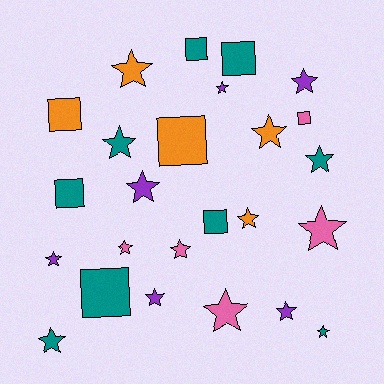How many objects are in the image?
There are 25 objects.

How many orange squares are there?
There are 2 orange squares.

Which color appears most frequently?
Teal, with 9 objects.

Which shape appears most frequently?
Star, with 17 objects.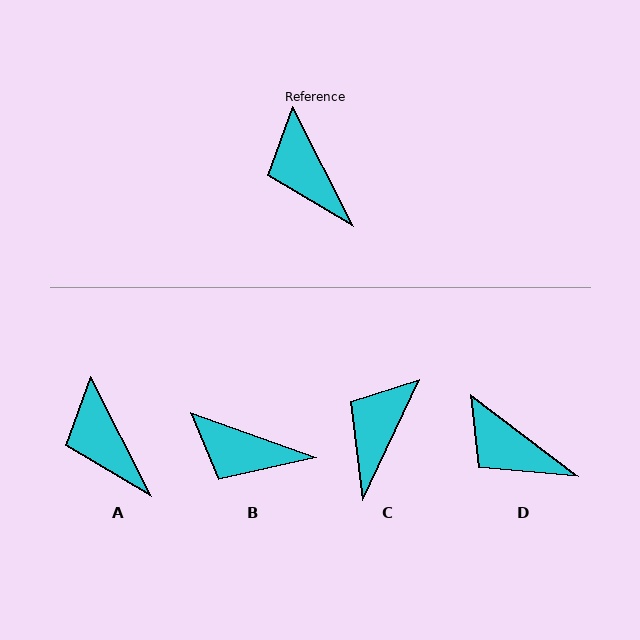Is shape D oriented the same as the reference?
No, it is off by about 26 degrees.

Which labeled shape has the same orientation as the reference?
A.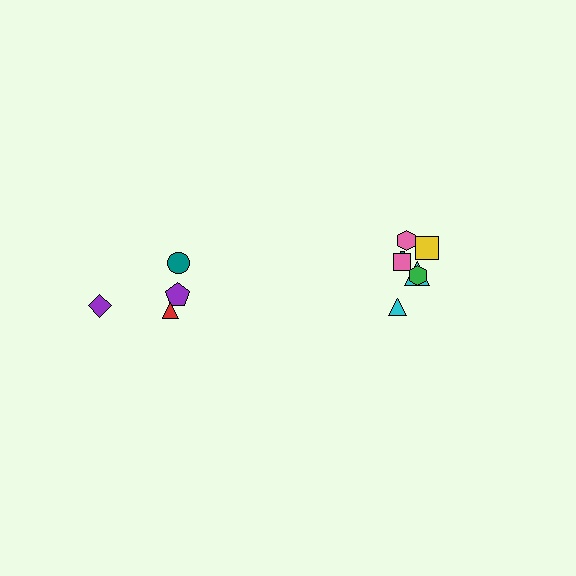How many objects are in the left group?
There are 4 objects.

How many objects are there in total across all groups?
There are 11 objects.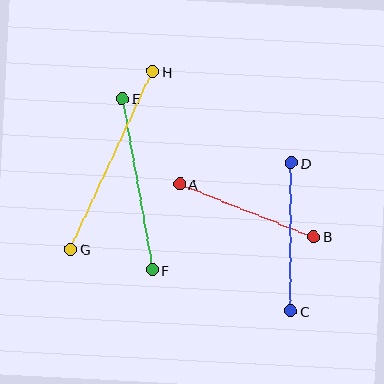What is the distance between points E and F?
The distance is approximately 174 pixels.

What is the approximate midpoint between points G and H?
The midpoint is at approximately (112, 160) pixels.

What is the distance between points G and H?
The distance is approximately 196 pixels.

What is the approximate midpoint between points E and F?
The midpoint is at approximately (137, 184) pixels.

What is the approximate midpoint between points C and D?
The midpoint is at approximately (291, 237) pixels.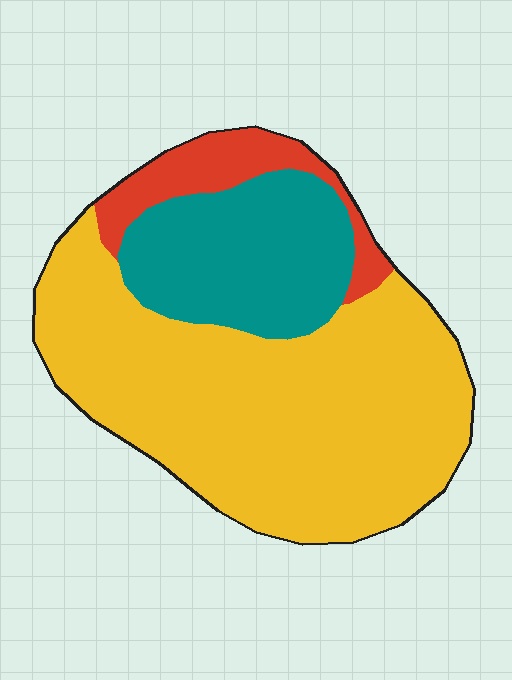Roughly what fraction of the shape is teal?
Teal takes up about one quarter (1/4) of the shape.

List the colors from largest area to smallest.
From largest to smallest: yellow, teal, red.